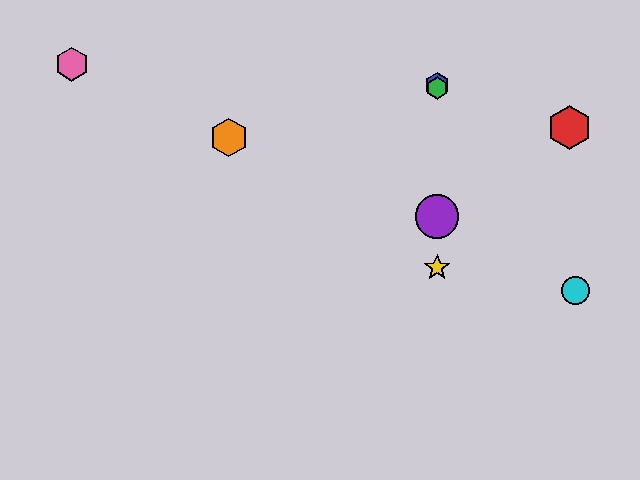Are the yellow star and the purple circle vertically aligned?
Yes, both are at x≈437.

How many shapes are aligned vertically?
4 shapes (the blue hexagon, the green hexagon, the yellow star, the purple circle) are aligned vertically.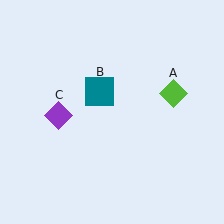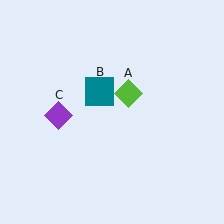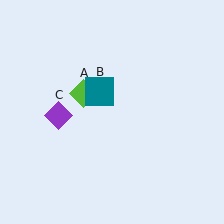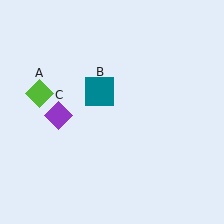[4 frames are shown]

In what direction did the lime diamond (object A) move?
The lime diamond (object A) moved left.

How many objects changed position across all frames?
1 object changed position: lime diamond (object A).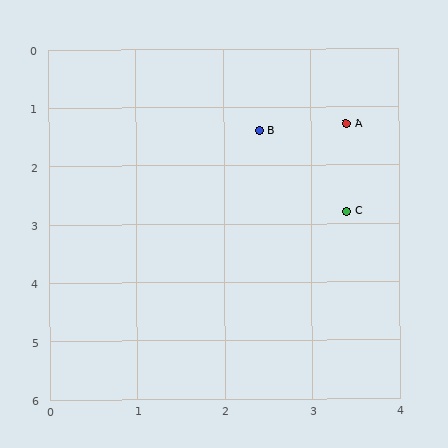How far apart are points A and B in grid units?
Points A and B are about 1.0 grid units apart.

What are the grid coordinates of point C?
Point C is at approximately (3.4, 2.8).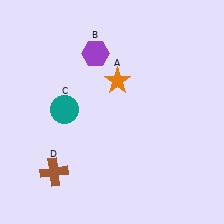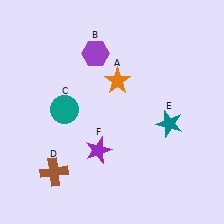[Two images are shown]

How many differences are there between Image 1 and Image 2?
There are 2 differences between the two images.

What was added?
A teal star (E), a purple star (F) were added in Image 2.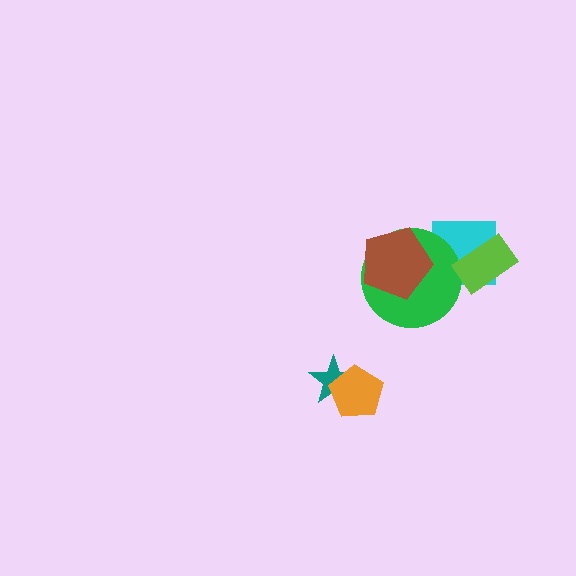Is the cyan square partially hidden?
Yes, it is partially covered by another shape.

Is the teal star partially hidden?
Yes, it is partially covered by another shape.